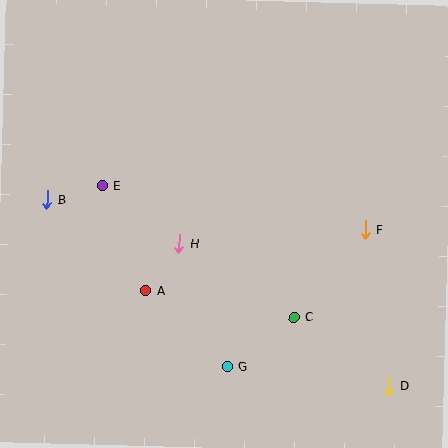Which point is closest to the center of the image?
Point H at (179, 244) is closest to the center.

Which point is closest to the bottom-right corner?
Point D is closest to the bottom-right corner.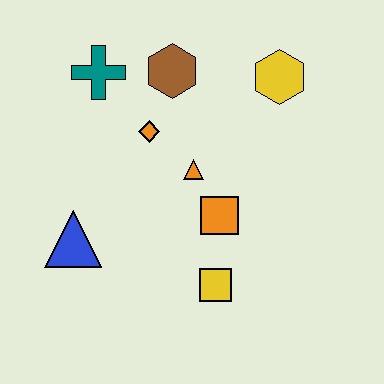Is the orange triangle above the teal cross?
No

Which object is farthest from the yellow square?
The teal cross is farthest from the yellow square.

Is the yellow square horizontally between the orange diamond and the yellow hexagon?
Yes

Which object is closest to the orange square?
The orange triangle is closest to the orange square.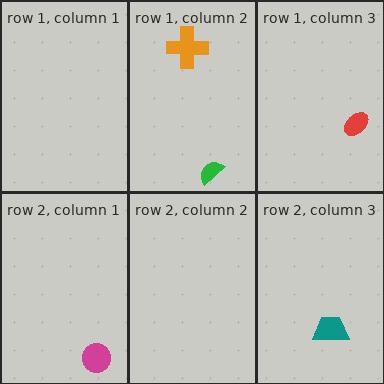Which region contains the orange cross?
The row 1, column 2 region.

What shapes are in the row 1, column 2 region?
The green semicircle, the orange cross.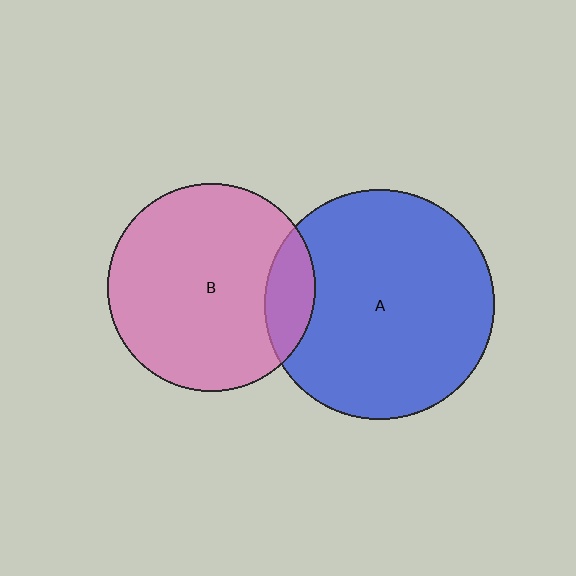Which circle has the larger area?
Circle A (blue).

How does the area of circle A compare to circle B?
Approximately 1.2 times.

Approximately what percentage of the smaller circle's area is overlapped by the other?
Approximately 15%.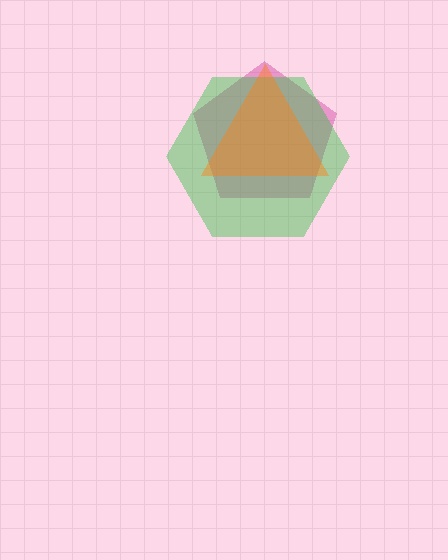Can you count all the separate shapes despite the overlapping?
Yes, there are 3 separate shapes.